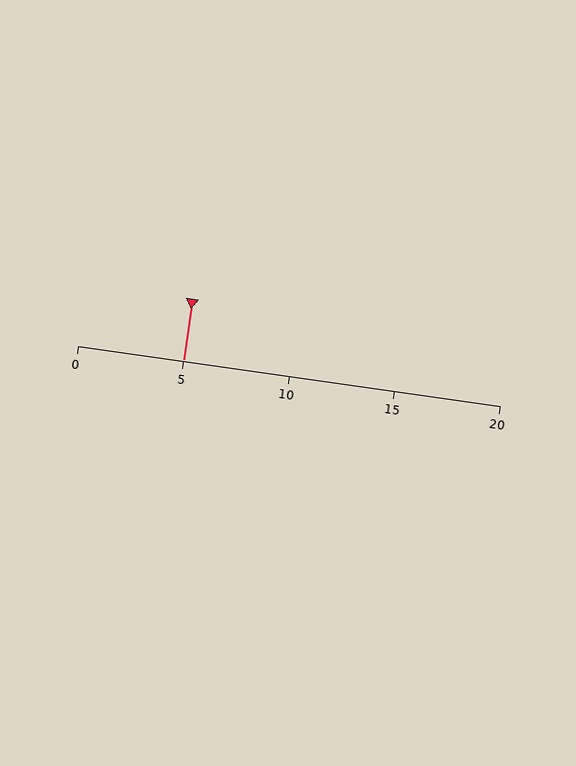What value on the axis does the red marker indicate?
The marker indicates approximately 5.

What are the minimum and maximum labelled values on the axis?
The axis runs from 0 to 20.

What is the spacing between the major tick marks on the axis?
The major ticks are spaced 5 apart.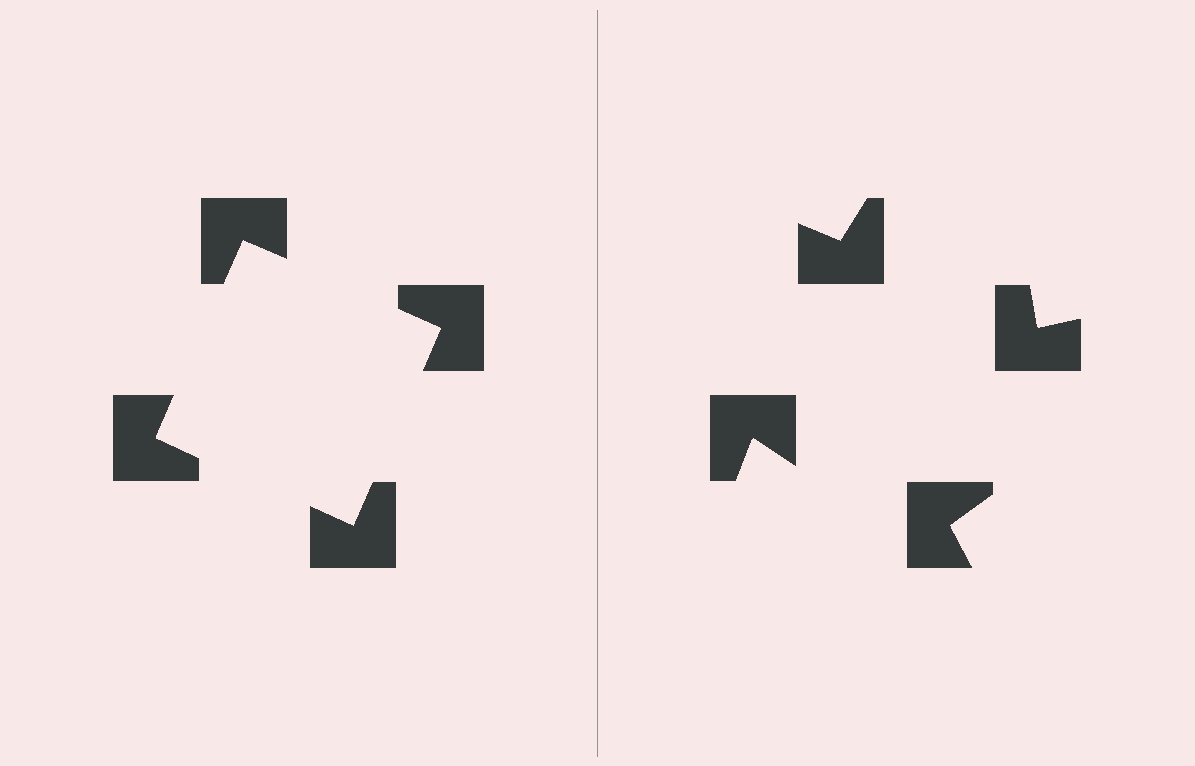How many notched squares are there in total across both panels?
8 — 4 on each side.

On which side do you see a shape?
An illusory square appears on the left side. On the right side the wedge cuts are rotated, so no coherent shape forms.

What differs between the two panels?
The notched squares are positioned identically on both sides; only the wedge orientations differ. On the left they align to a square; on the right they are misaligned.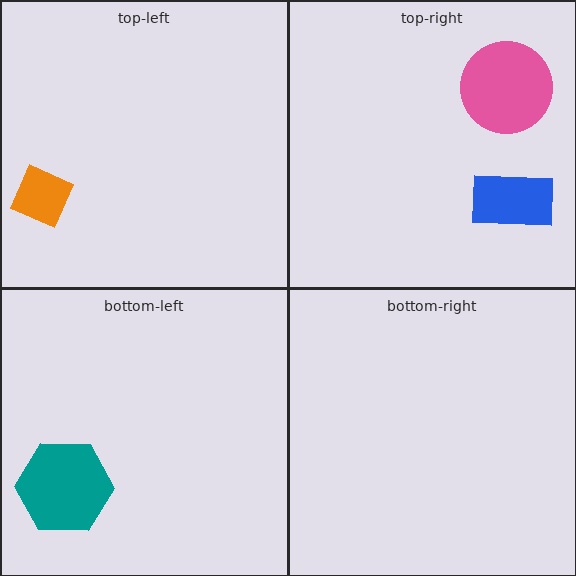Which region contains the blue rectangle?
The top-right region.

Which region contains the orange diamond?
The top-left region.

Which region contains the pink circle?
The top-right region.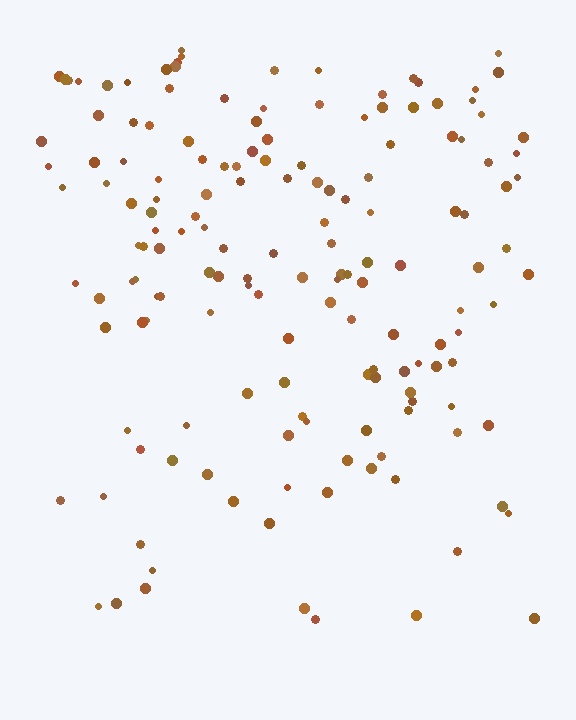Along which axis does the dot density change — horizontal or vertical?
Vertical.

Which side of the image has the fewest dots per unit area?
The bottom.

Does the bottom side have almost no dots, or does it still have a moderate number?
Still a moderate number, just noticeably fewer than the top.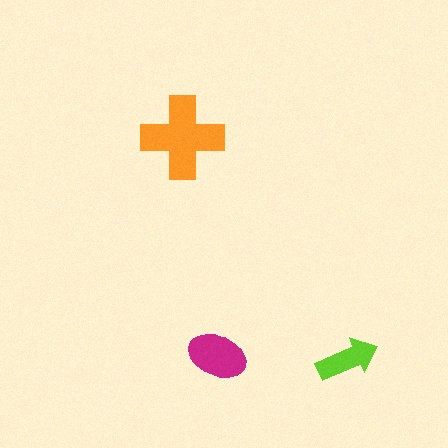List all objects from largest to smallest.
The orange cross, the magenta ellipse, the lime arrow.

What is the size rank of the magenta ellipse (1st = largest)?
2nd.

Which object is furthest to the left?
The orange cross is leftmost.